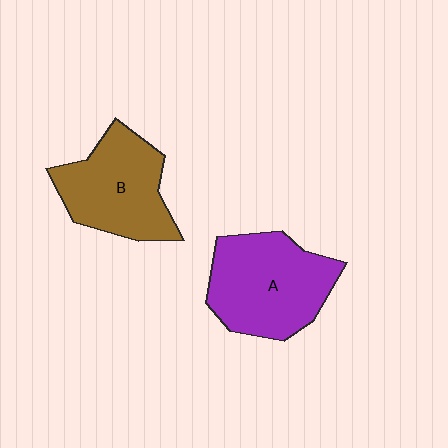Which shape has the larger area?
Shape A (purple).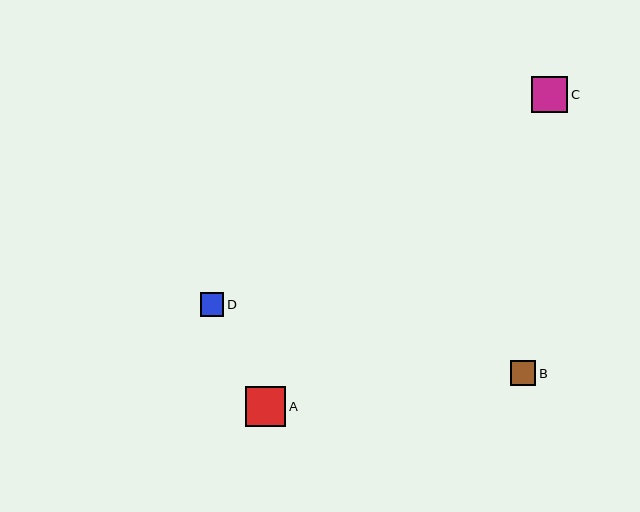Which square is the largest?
Square A is the largest with a size of approximately 40 pixels.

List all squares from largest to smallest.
From largest to smallest: A, C, B, D.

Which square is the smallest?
Square D is the smallest with a size of approximately 23 pixels.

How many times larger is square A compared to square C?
Square A is approximately 1.1 times the size of square C.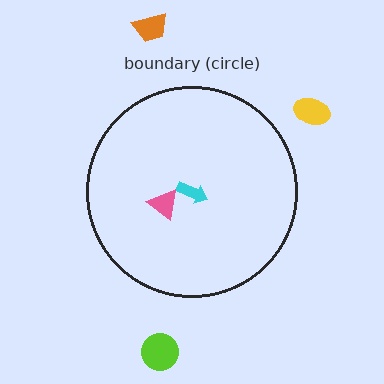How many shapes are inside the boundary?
2 inside, 3 outside.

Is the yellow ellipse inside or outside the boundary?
Outside.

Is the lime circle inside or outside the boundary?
Outside.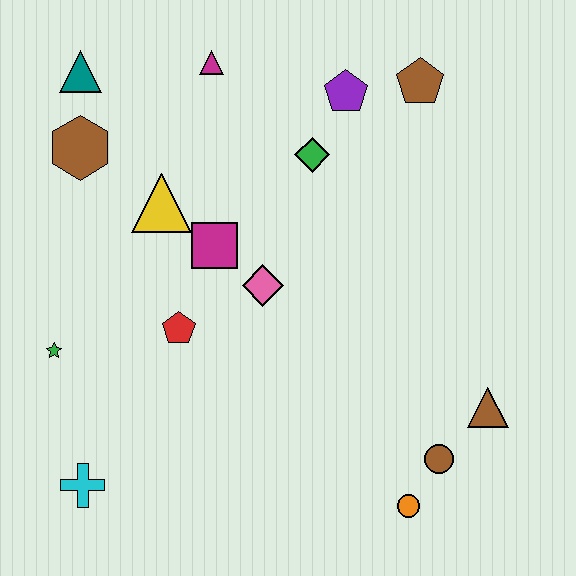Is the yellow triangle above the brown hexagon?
No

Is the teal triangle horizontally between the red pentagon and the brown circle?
No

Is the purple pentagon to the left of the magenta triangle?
No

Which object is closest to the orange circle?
The brown circle is closest to the orange circle.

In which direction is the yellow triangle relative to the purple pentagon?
The yellow triangle is to the left of the purple pentagon.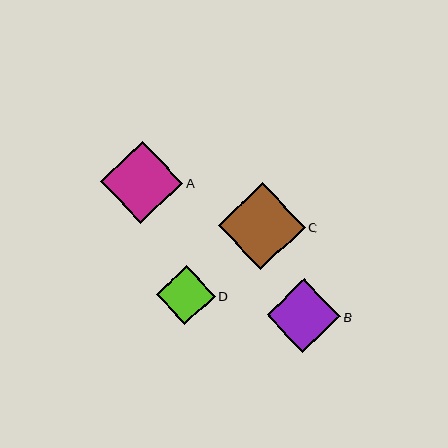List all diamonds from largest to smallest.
From largest to smallest: C, A, B, D.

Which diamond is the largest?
Diamond C is the largest with a size of approximately 87 pixels.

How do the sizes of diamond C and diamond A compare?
Diamond C and diamond A are approximately the same size.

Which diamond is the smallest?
Diamond D is the smallest with a size of approximately 59 pixels.